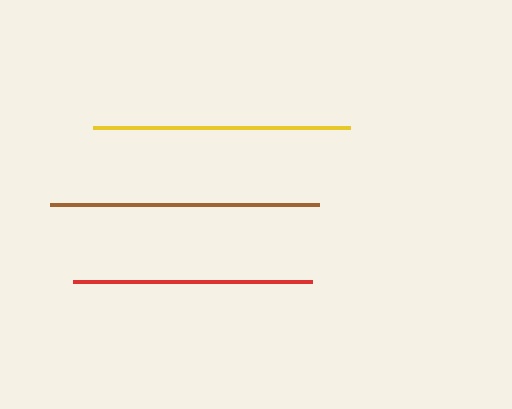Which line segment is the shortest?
The red line is the shortest at approximately 239 pixels.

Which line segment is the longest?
The brown line is the longest at approximately 269 pixels.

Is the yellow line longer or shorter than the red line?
The yellow line is longer than the red line.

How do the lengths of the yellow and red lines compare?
The yellow and red lines are approximately the same length.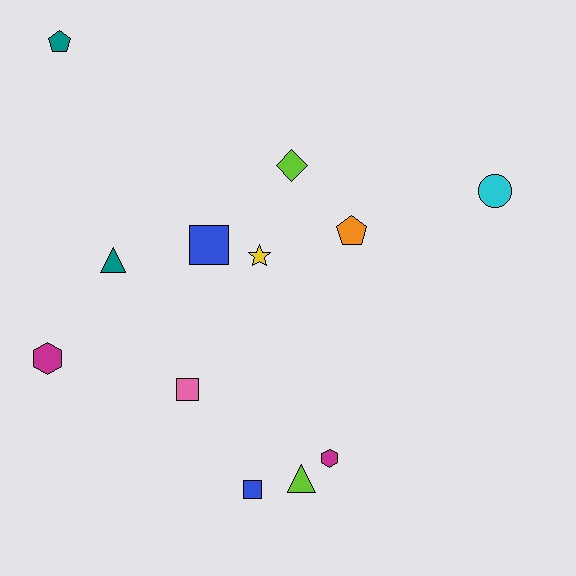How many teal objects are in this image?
There are 2 teal objects.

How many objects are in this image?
There are 12 objects.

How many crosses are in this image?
There are no crosses.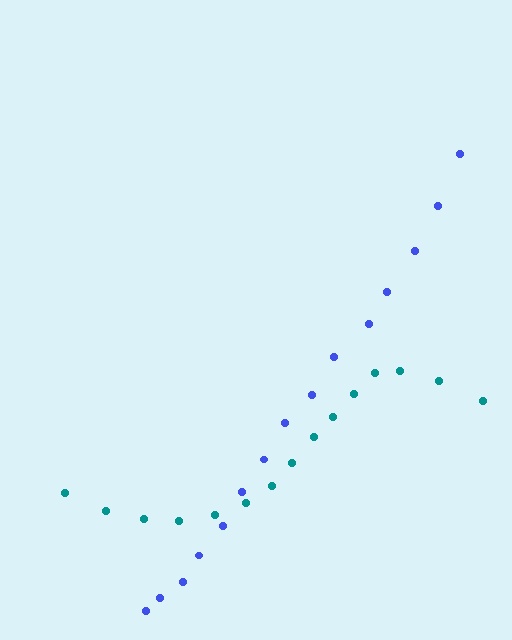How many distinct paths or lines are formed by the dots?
There are 2 distinct paths.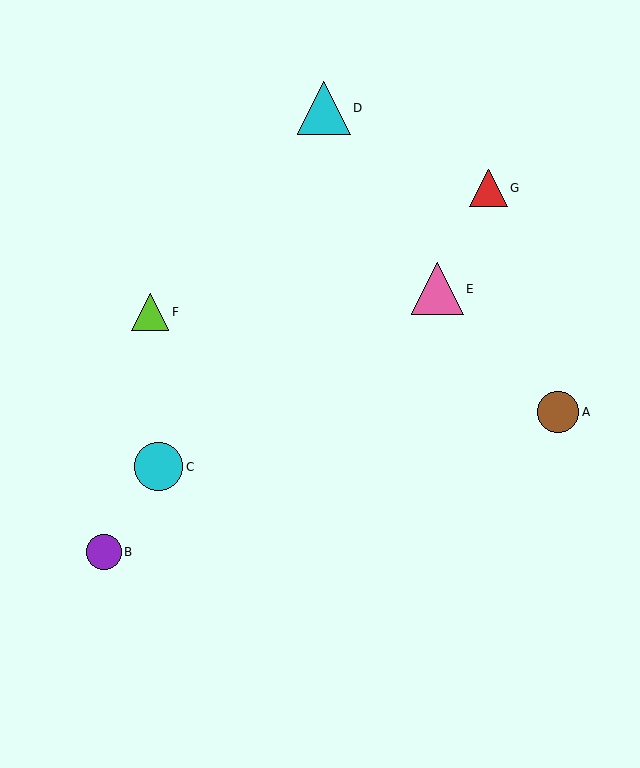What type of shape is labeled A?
Shape A is a brown circle.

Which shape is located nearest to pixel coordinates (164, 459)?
The cyan circle (labeled C) at (159, 467) is nearest to that location.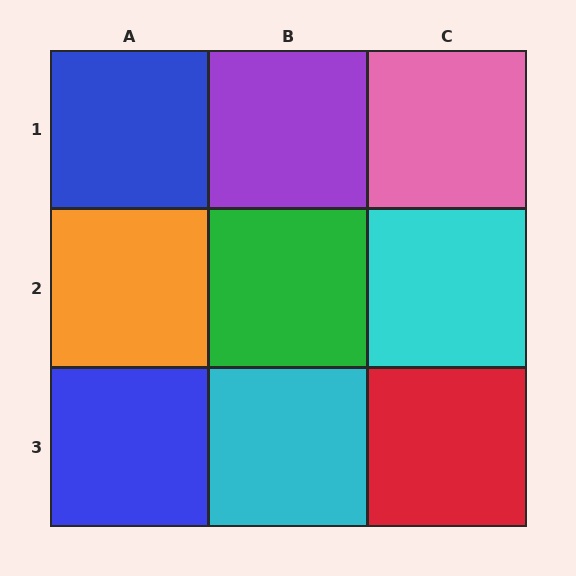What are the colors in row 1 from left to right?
Blue, purple, pink.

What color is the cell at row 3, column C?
Red.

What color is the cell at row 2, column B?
Green.